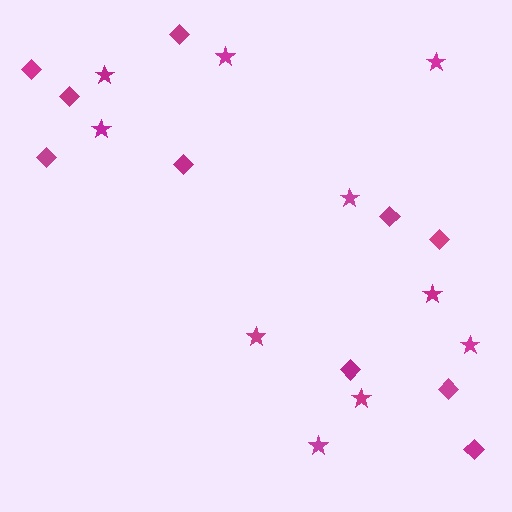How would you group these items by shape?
There are 2 groups: one group of stars (10) and one group of diamonds (10).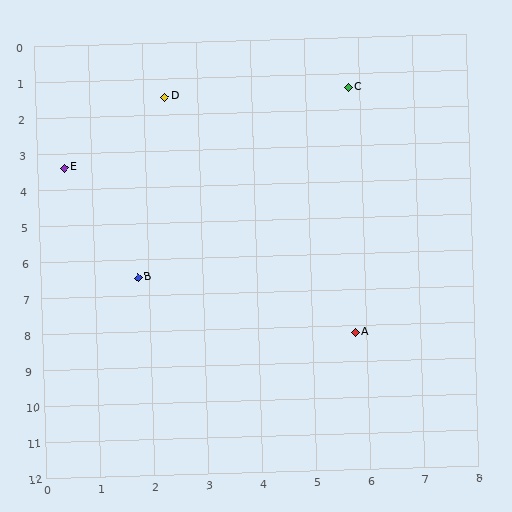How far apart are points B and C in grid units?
Points B and C are about 6.5 grid units apart.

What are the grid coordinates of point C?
Point C is at approximately (5.8, 1.4).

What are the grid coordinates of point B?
Point B is at approximately (1.8, 6.5).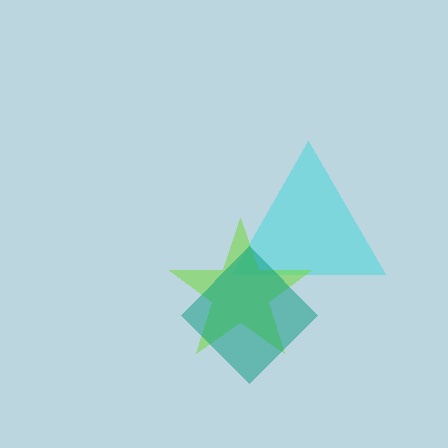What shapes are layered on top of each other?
The layered shapes are: a cyan triangle, a lime star, a teal diamond.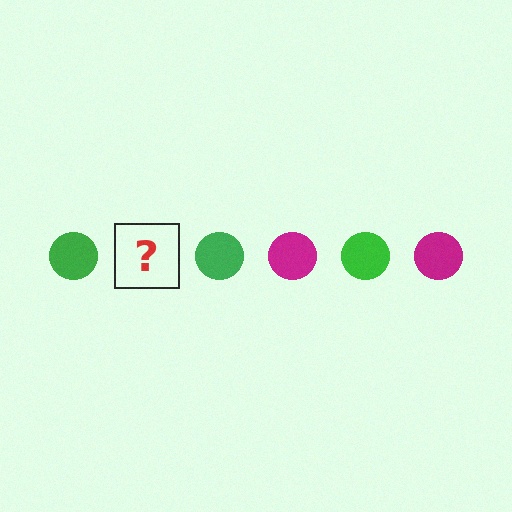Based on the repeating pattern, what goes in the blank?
The blank should be a magenta circle.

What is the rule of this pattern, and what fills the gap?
The rule is that the pattern cycles through green, magenta circles. The gap should be filled with a magenta circle.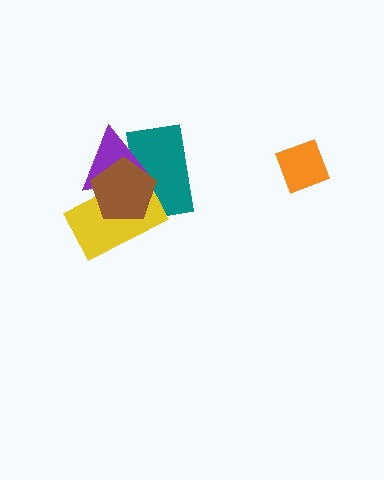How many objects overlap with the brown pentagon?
3 objects overlap with the brown pentagon.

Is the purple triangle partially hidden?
Yes, it is partially covered by another shape.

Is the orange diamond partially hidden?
No, no other shape covers it.